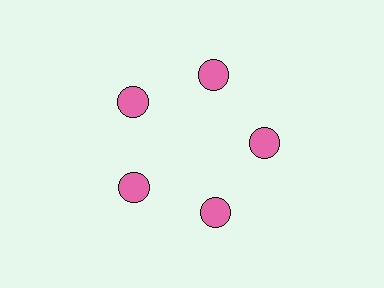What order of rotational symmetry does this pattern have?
This pattern has 5-fold rotational symmetry.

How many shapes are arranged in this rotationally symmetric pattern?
There are 5 shapes, arranged in 5 groups of 1.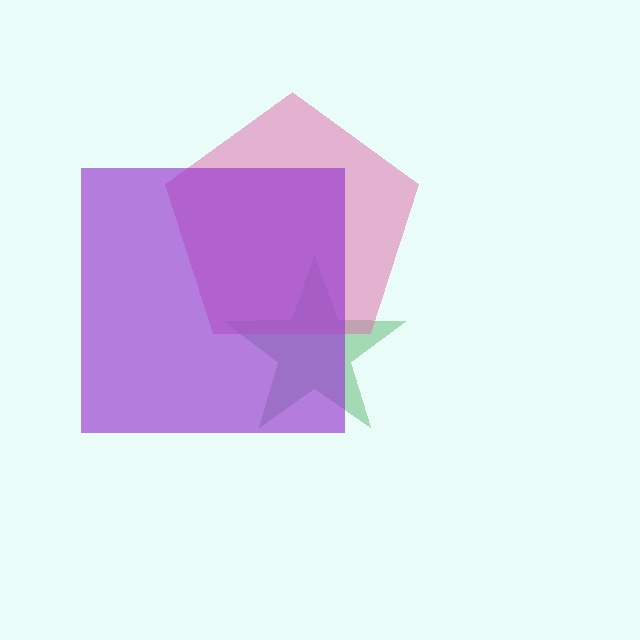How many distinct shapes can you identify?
There are 3 distinct shapes: a green star, a pink pentagon, a purple square.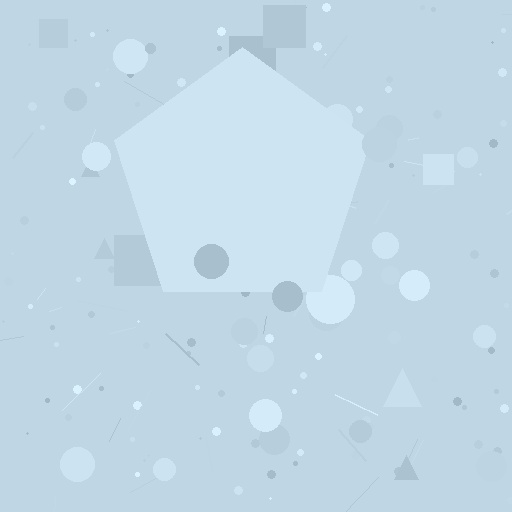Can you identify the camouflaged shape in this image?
The camouflaged shape is a pentagon.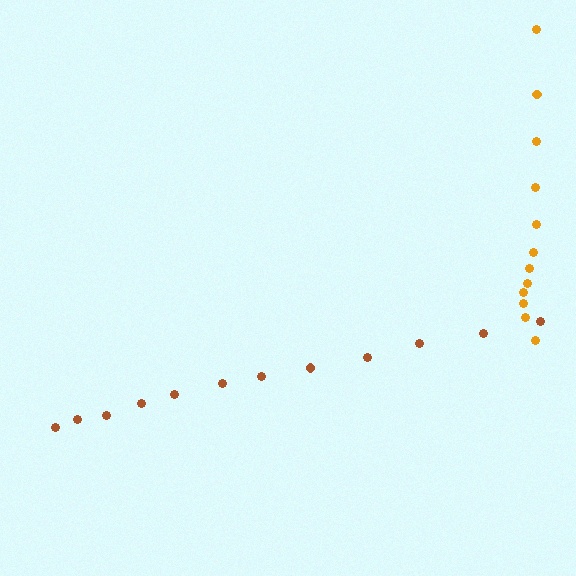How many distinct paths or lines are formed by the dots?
There are 2 distinct paths.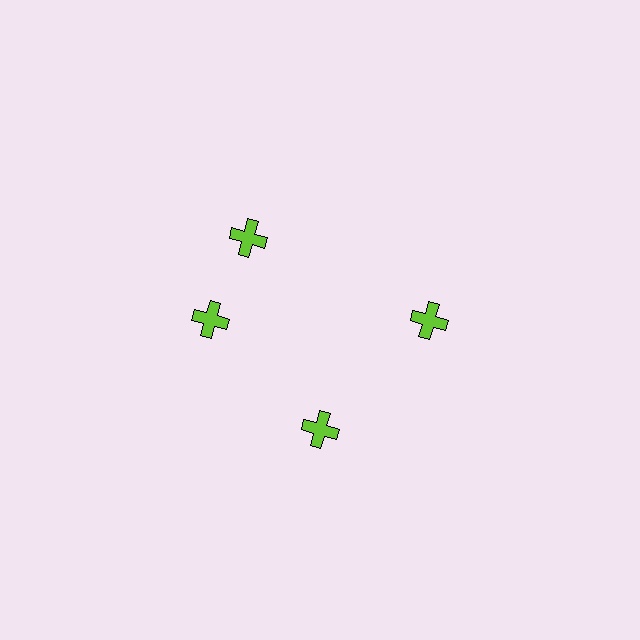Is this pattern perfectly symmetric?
No. The 4 lime crosses are arranged in a ring, but one element near the 12 o'clock position is rotated out of alignment along the ring, breaking the 4-fold rotational symmetry.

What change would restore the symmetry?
The symmetry would be restored by rotating it back into even spacing with its neighbors so that all 4 crosses sit at equal angles and equal distance from the center.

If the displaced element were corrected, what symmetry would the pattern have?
It would have 4-fold rotational symmetry — the pattern would map onto itself every 90 degrees.